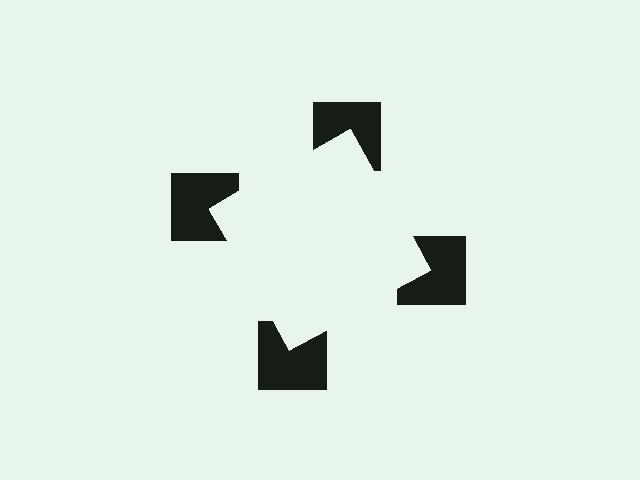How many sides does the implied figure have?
4 sides.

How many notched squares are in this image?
There are 4 — one at each vertex of the illusory square.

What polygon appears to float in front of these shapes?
An illusory square — its edges are inferred from the aligned wedge cuts in the notched squares, not physically drawn.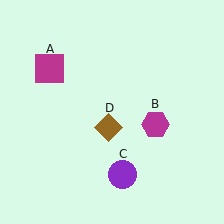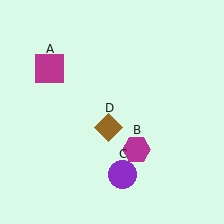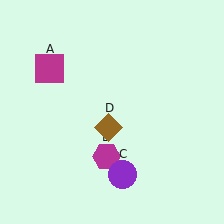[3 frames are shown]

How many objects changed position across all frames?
1 object changed position: magenta hexagon (object B).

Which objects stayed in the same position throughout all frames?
Magenta square (object A) and purple circle (object C) and brown diamond (object D) remained stationary.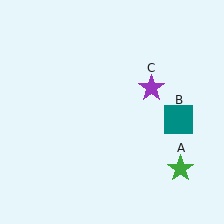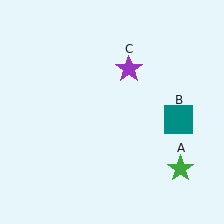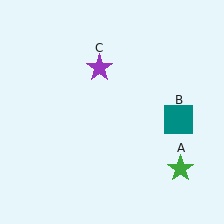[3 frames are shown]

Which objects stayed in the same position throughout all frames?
Green star (object A) and teal square (object B) remained stationary.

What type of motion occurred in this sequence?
The purple star (object C) rotated counterclockwise around the center of the scene.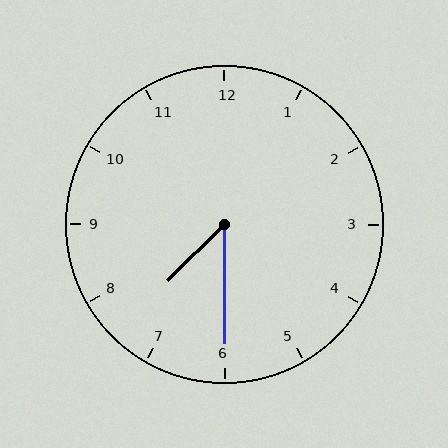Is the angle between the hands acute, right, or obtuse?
It is acute.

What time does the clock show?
7:30.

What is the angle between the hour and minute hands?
Approximately 45 degrees.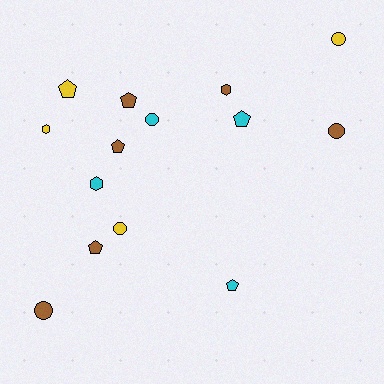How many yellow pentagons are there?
There is 1 yellow pentagon.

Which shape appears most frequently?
Pentagon, with 6 objects.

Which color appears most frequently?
Brown, with 6 objects.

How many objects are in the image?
There are 14 objects.